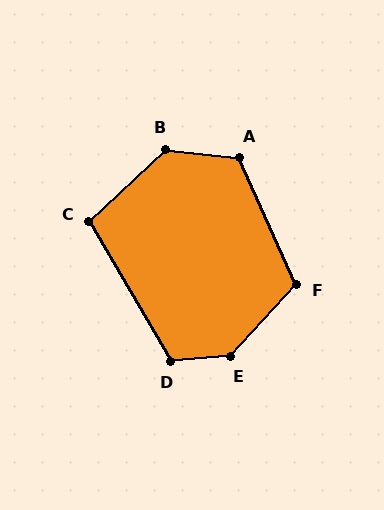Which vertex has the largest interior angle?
E, at approximately 137 degrees.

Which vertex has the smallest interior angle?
C, at approximately 103 degrees.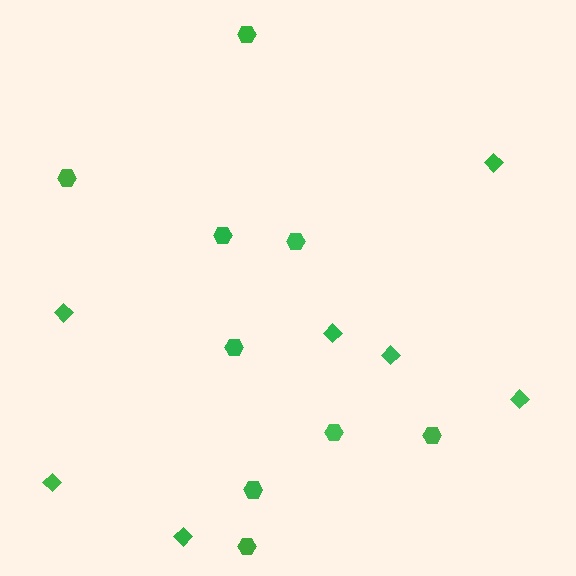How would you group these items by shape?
There are 2 groups: one group of hexagons (9) and one group of diamonds (7).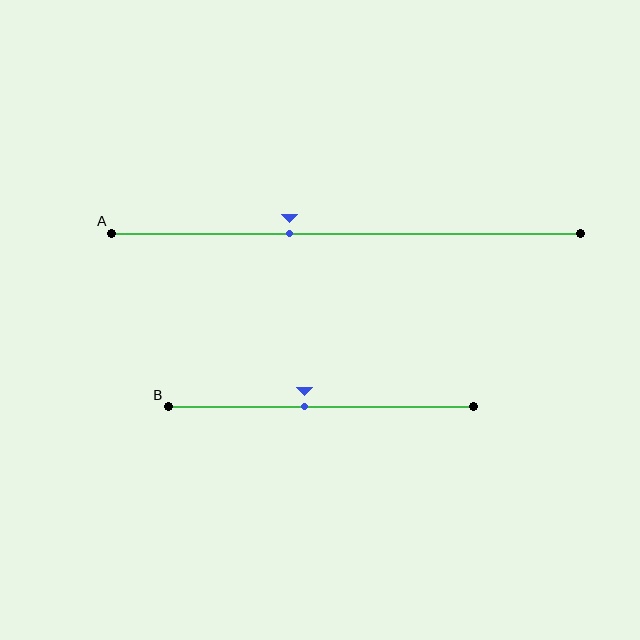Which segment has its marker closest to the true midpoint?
Segment B has its marker closest to the true midpoint.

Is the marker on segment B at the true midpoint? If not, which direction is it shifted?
No, the marker on segment B is shifted to the left by about 5% of the segment length.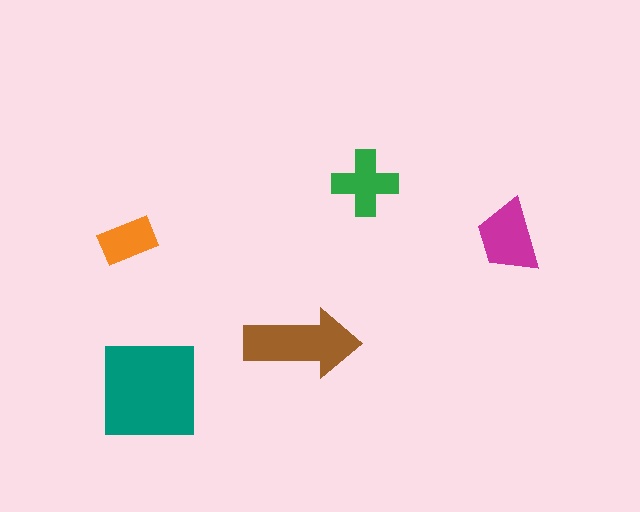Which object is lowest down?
The teal square is bottommost.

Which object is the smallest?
The orange rectangle.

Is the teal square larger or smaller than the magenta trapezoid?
Larger.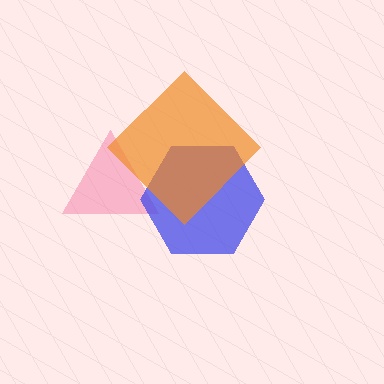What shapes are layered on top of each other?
The layered shapes are: a pink triangle, a blue hexagon, an orange diamond.